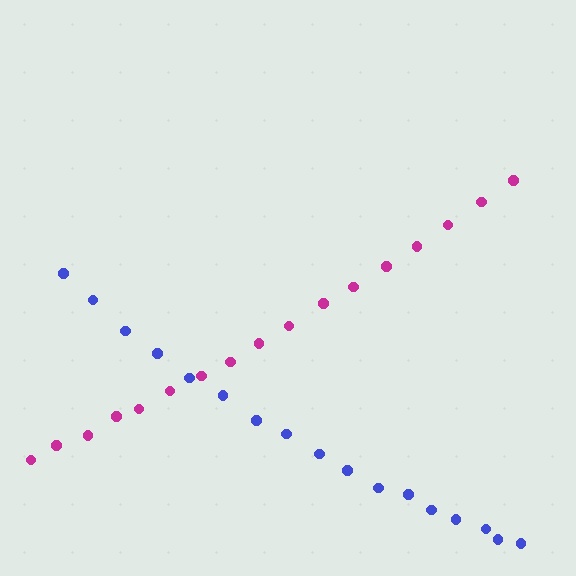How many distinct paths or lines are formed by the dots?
There are 2 distinct paths.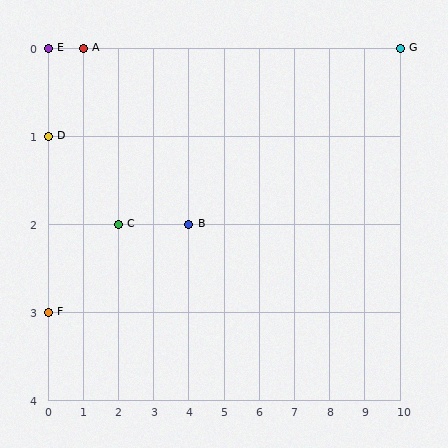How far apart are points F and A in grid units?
Points F and A are 1 column and 3 rows apart (about 3.2 grid units diagonally).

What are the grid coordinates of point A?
Point A is at grid coordinates (1, 0).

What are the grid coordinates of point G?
Point G is at grid coordinates (10, 0).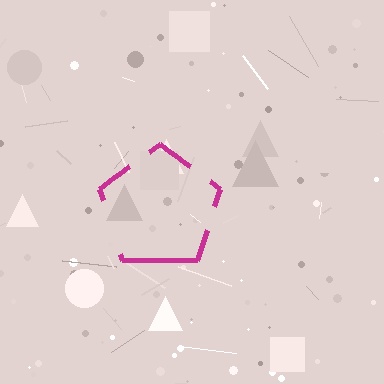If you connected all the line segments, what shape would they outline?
They would outline a pentagon.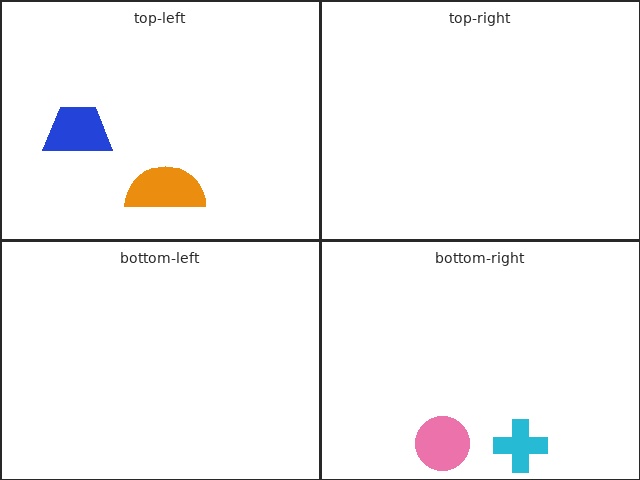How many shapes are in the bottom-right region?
2.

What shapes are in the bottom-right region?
The cyan cross, the pink circle.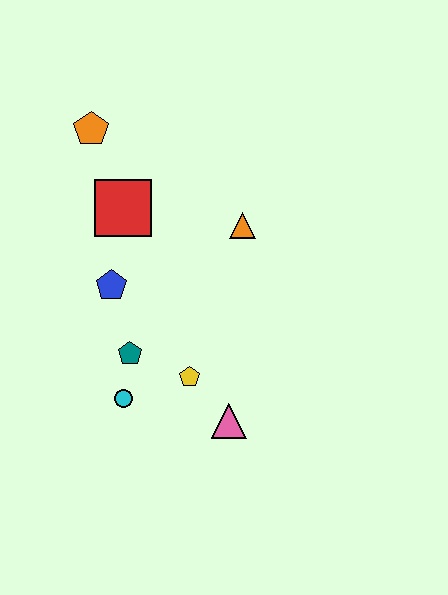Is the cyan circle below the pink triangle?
No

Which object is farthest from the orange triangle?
The cyan circle is farthest from the orange triangle.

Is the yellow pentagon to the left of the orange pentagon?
No